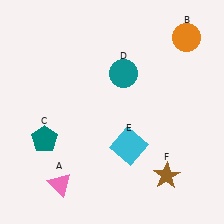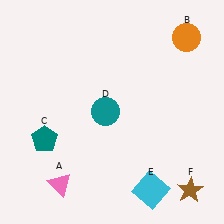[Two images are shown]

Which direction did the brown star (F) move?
The brown star (F) moved right.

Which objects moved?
The objects that moved are: the teal circle (D), the cyan square (E), the brown star (F).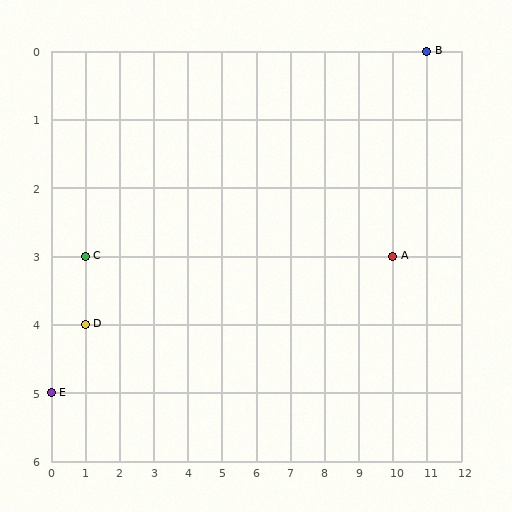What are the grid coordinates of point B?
Point B is at grid coordinates (11, 0).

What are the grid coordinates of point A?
Point A is at grid coordinates (10, 3).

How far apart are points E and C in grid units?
Points E and C are 1 column and 2 rows apart (about 2.2 grid units diagonally).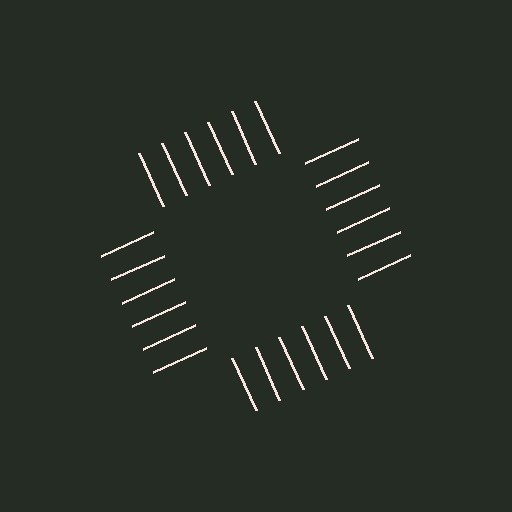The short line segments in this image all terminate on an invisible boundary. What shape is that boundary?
An illusory square — the line segments terminate on its edges but no continuous stroke is drawn.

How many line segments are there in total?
24 — 6 along each of the 4 edges.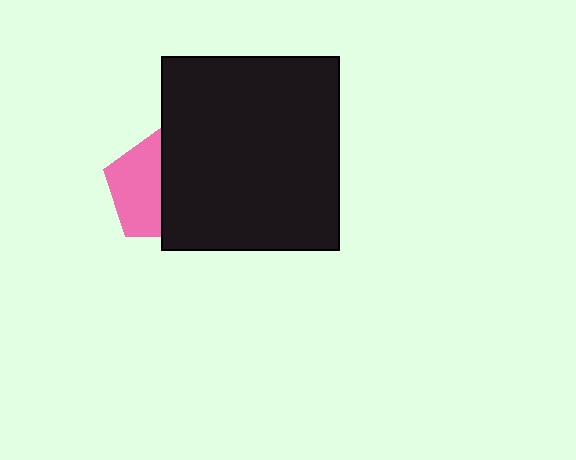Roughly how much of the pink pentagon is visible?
About half of it is visible (roughly 51%).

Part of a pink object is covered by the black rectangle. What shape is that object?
It is a pentagon.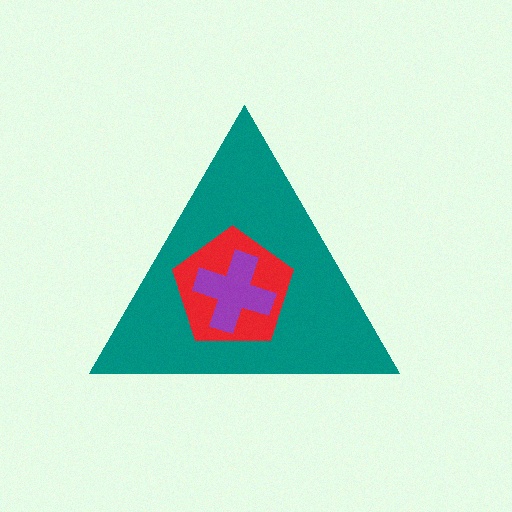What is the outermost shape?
The teal triangle.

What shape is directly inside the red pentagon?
The purple cross.